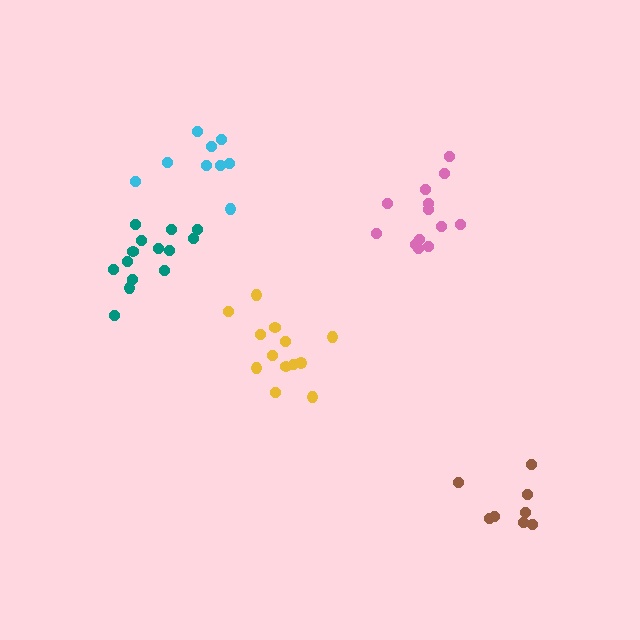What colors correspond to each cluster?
The clusters are colored: yellow, cyan, pink, teal, brown.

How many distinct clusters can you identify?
There are 5 distinct clusters.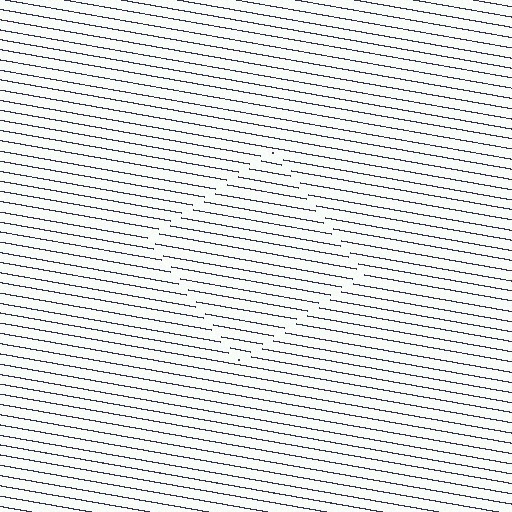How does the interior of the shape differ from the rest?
The interior of the shape contains the same grating, shifted by half a period — the contour is defined by the phase discontinuity where line-ends from the inner and outer gratings abut.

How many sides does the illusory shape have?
4 sides — the line-ends trace a square.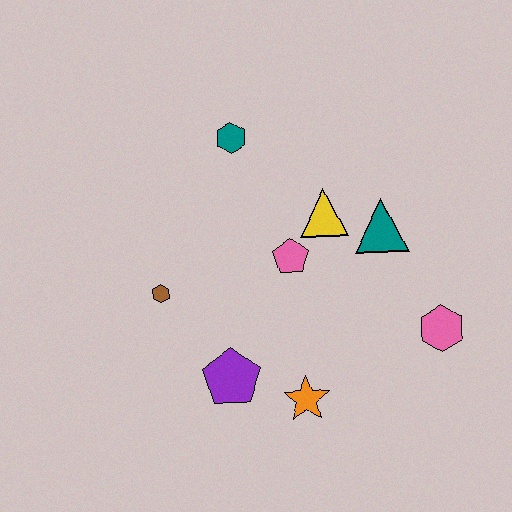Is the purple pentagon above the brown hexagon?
No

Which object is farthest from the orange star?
The teal hexagon is farthest from the orange star.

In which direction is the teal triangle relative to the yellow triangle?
The teal triangle is to the right of the yellow triangle.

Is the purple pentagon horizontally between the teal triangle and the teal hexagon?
No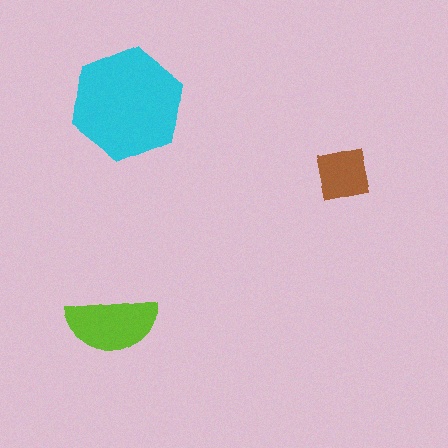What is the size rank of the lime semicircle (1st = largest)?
2nd.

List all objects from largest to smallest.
The cyan hexagon, the lime semicircle, the brown square.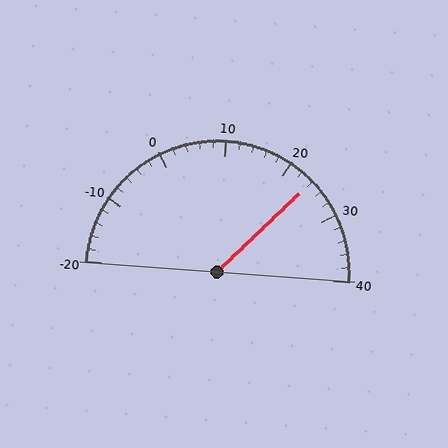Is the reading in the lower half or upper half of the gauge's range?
The reading is in the upper half of the range (-20 to 40).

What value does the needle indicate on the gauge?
The needle indicates approximately 24.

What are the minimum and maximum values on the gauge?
The gauge ranges from -20 to 40.